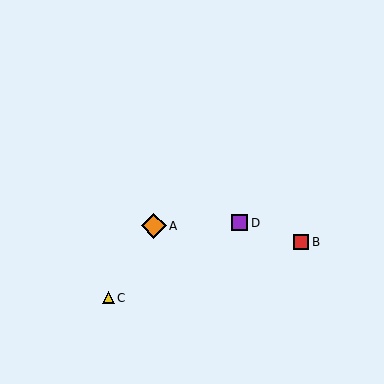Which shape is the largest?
The orange diamond (labeled A) is the largest.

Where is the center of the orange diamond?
The center of the orange diamond is at (154, 226).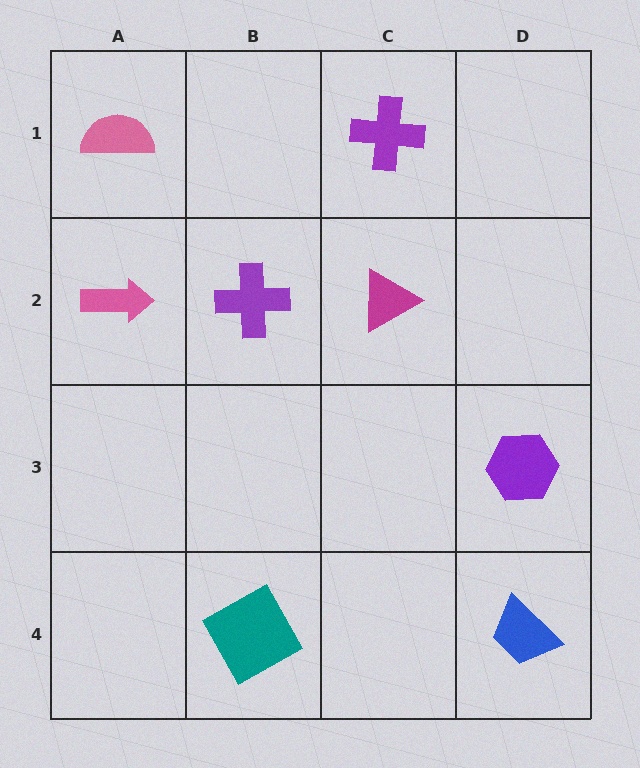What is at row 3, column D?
A purple hexagon.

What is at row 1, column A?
A pink semicircle.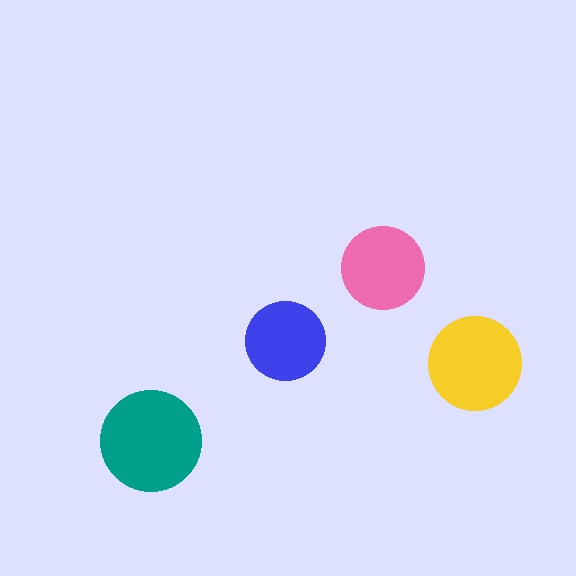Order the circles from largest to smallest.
the teal one, the yellow one, the pink one, the blue one.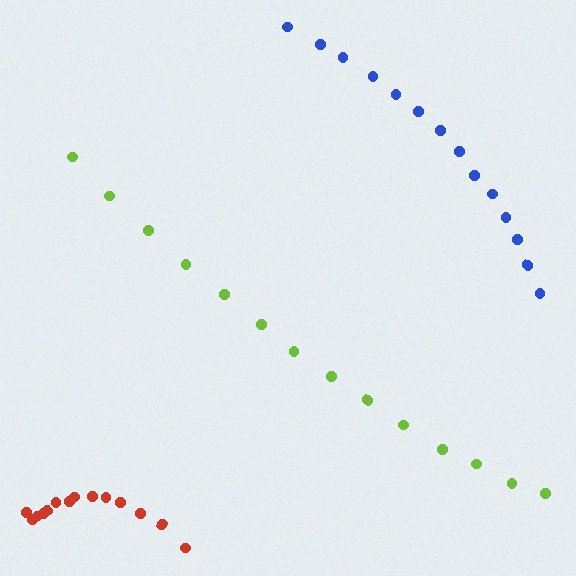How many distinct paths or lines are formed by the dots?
There are 3 distinct paths.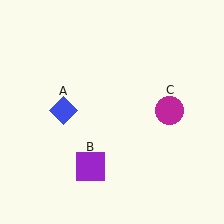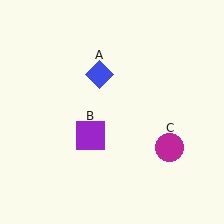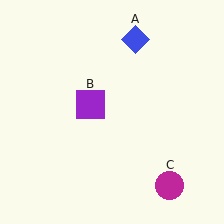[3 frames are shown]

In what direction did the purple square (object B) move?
The purple square (object B) moved up.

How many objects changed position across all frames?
3 objects changed position: blue diamond (object A), purple square (object B), magenta circle (object C).